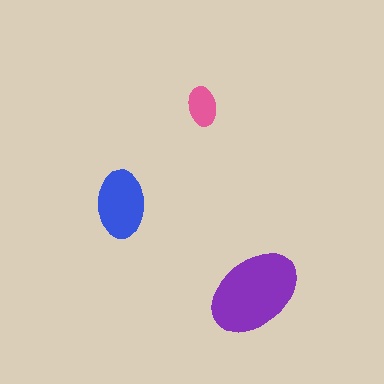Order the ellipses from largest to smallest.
the purple one, the blue one, the pink one.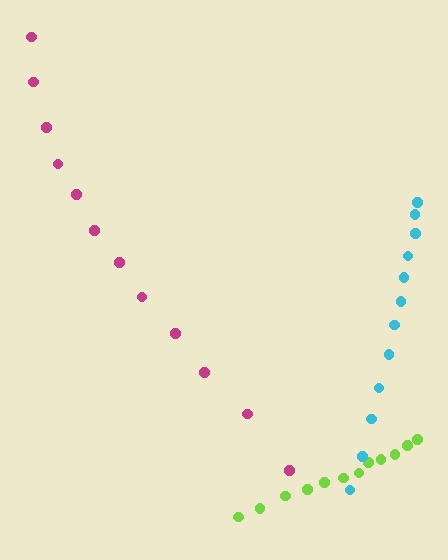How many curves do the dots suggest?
There are 3 distinct paths.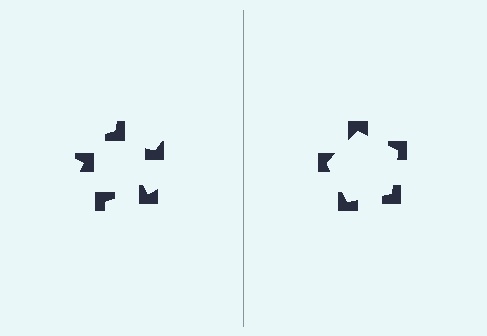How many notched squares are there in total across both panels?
10 — 5 on each side.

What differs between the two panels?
The notched squares are positioned identically on both sides; only the wedge orientations differ. On the right they align to a pentagon; on the left they are misaligned.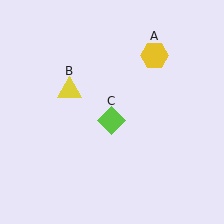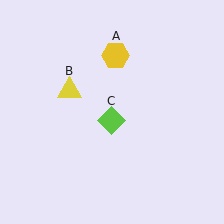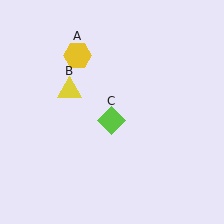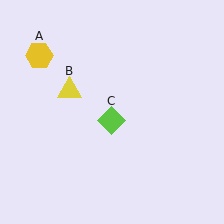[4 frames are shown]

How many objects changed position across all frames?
1 object changed position: yellow hexagon (object A).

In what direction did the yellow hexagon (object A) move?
The yellow hexagon (object A) moved left.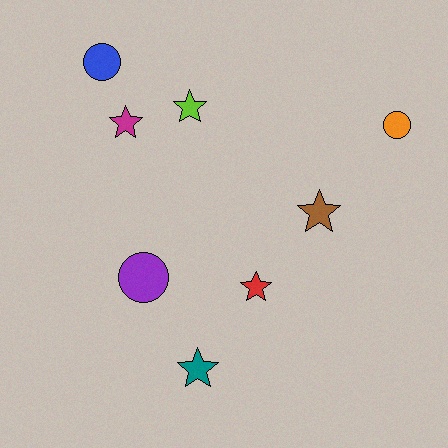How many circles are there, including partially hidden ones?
There are 3 circles.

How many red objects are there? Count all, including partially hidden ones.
There is 1 red object.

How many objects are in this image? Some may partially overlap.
There are 8 objects.